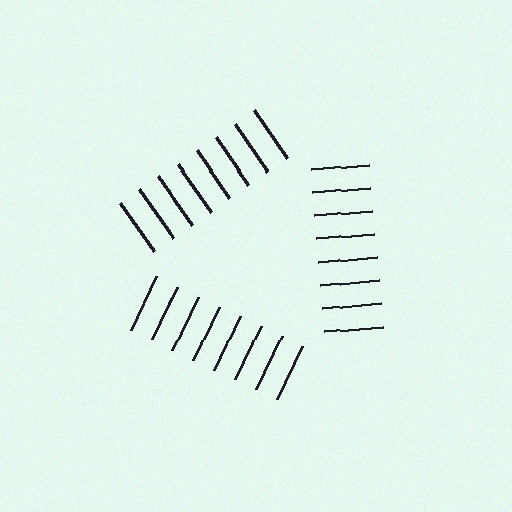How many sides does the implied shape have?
3 sides — the line-ends trace a triangle.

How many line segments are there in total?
24 — 8 along each of the 3 edges.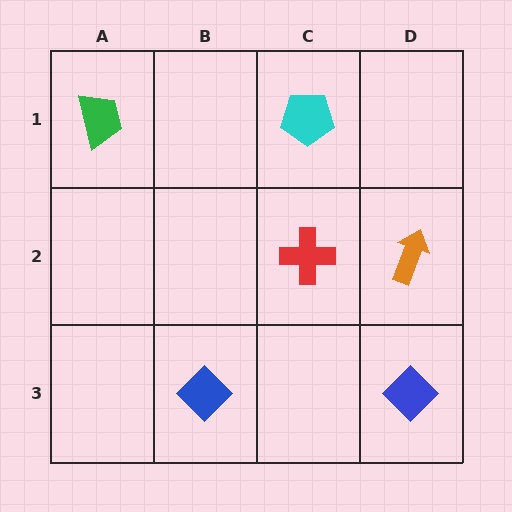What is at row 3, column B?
A blue diamond.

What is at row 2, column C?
A red cross.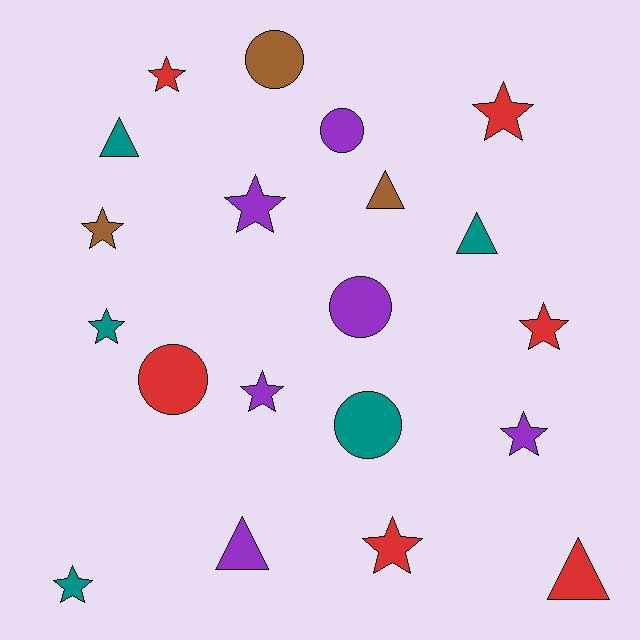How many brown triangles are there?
There is 1 brown triangle.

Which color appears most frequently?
Red, with 6 objects.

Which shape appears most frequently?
Star, with 10 objects.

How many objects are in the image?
There are 20 objects.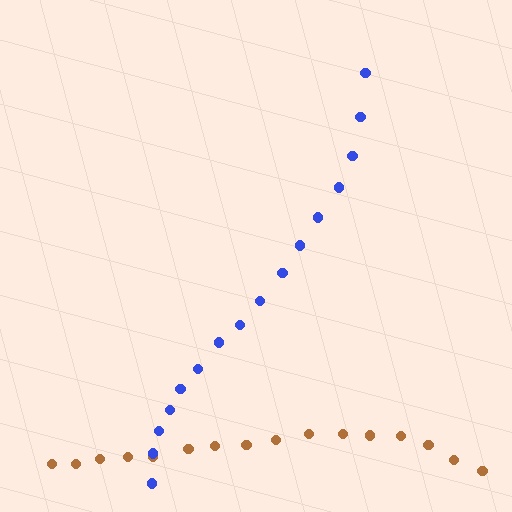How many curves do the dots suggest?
There are 2 distinct paths.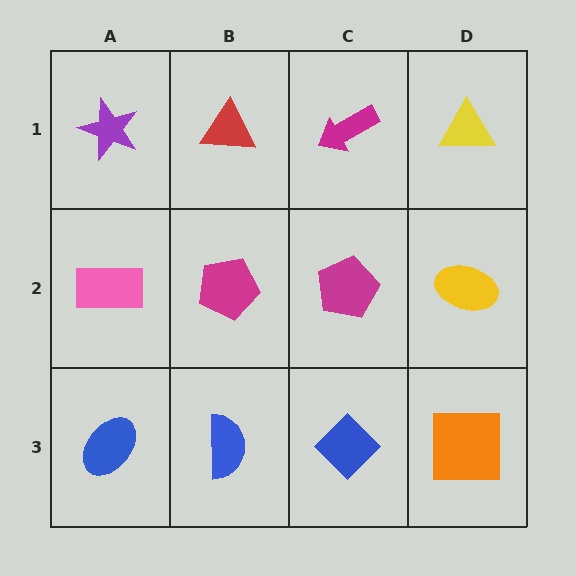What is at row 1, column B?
A red triangle.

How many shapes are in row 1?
4 shapes.